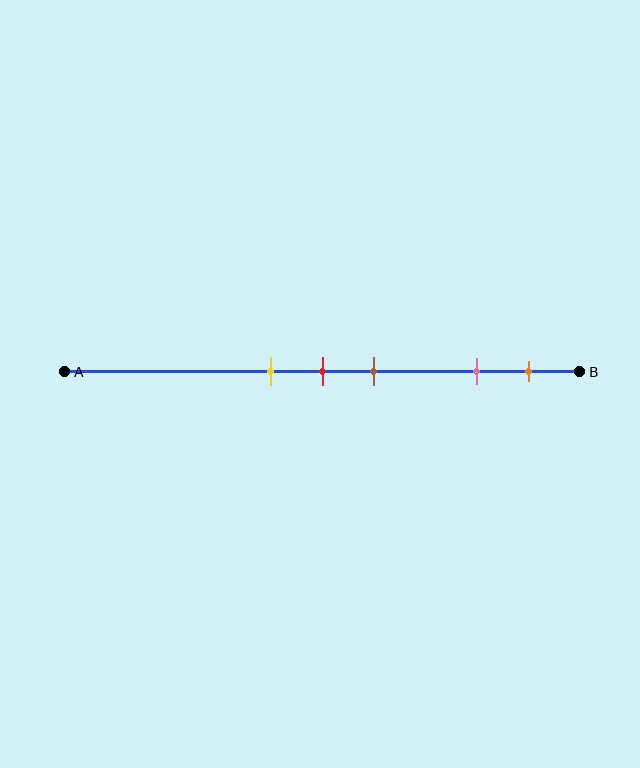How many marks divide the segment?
There are 5 marks dividing the segment.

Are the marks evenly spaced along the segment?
No, the marks are not evenly spaced.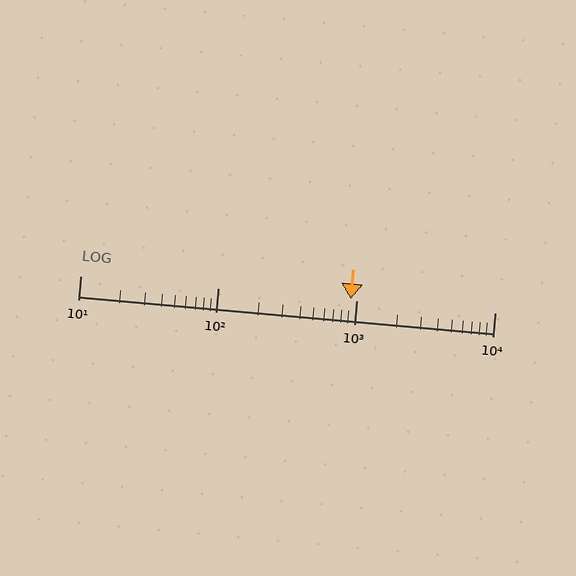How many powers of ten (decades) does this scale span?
The scale spans 3 decades, from 10 to 10000.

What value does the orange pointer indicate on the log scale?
The pointer indicates approximately 910.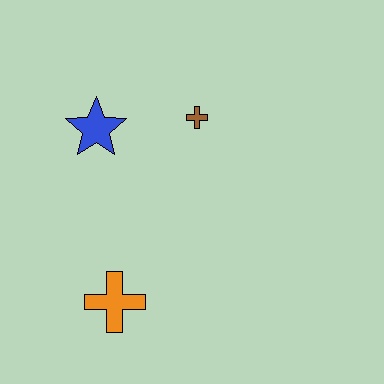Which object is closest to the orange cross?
The blue star is closest to the orange cross.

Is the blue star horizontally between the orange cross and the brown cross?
No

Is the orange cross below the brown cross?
Yes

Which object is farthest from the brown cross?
The orange cross is farthest from the brown cross.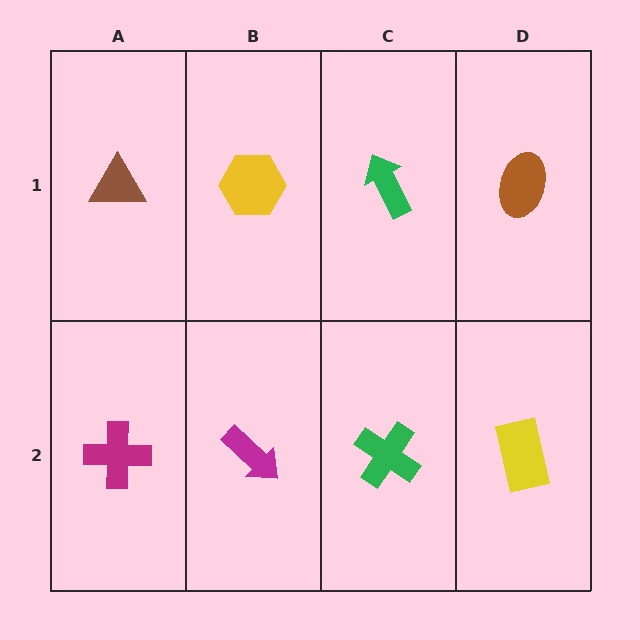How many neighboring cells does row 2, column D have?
2.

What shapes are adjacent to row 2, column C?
A green arrow (row 1, column C), a magenta arrow (row 2, column B), a yellow rectangle (row 2, column D).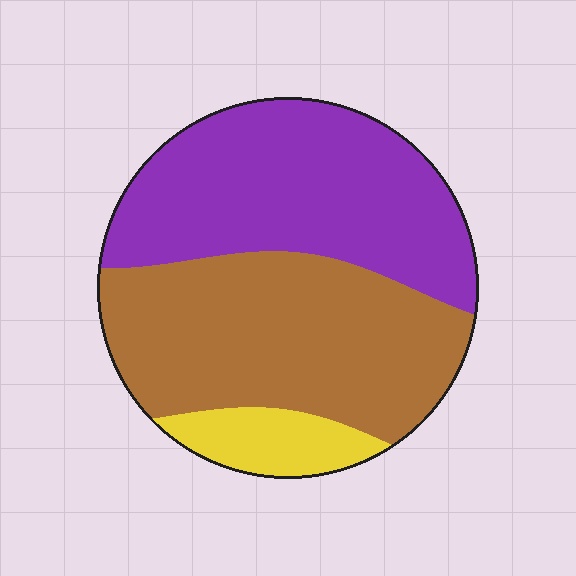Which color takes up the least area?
Yellow, at roughly 10%.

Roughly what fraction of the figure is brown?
Brown takes up about one half (1/2) of the figure.